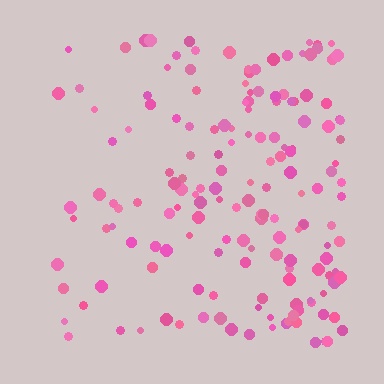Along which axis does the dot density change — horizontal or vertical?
Horizontal.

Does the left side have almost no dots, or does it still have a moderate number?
Still a moderate number, just noticeably fewer than the right.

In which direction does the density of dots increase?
From left to right, with the right side densest.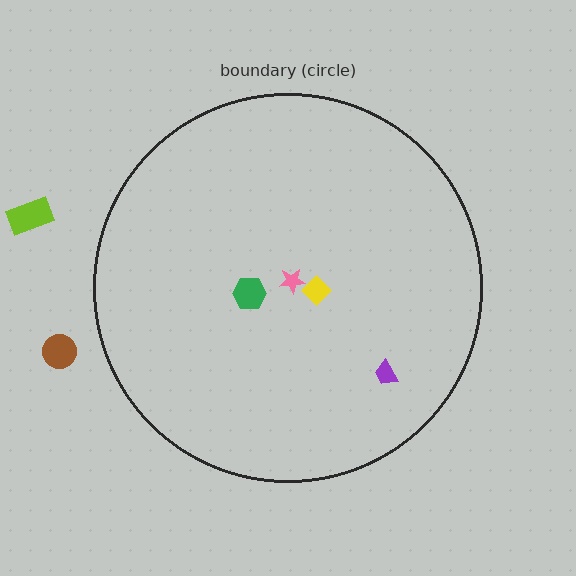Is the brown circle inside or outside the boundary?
Outside.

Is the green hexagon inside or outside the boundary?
Inside.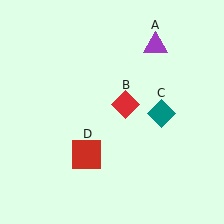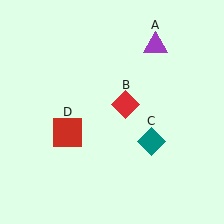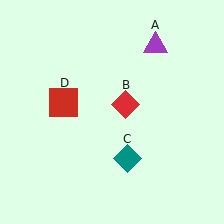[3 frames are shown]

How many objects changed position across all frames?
2 objects changed position: teal diamond (object C), red square (object D).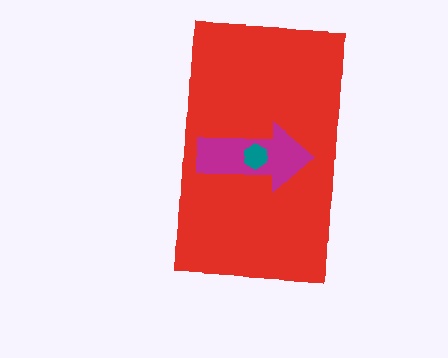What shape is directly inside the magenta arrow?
The teal hexagon.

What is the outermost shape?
The red rectangle.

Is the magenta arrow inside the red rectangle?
Yes.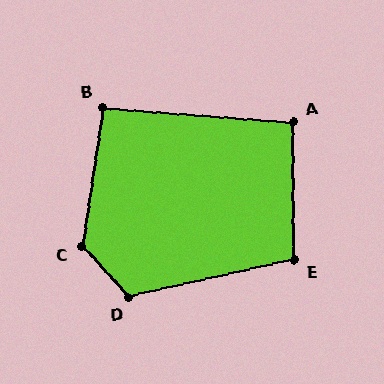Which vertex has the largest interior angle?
C, at approximately 129 degrees.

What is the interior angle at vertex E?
Approximately 102 degrees (obtuse).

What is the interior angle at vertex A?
Approximately 95 degrees (approximately right).